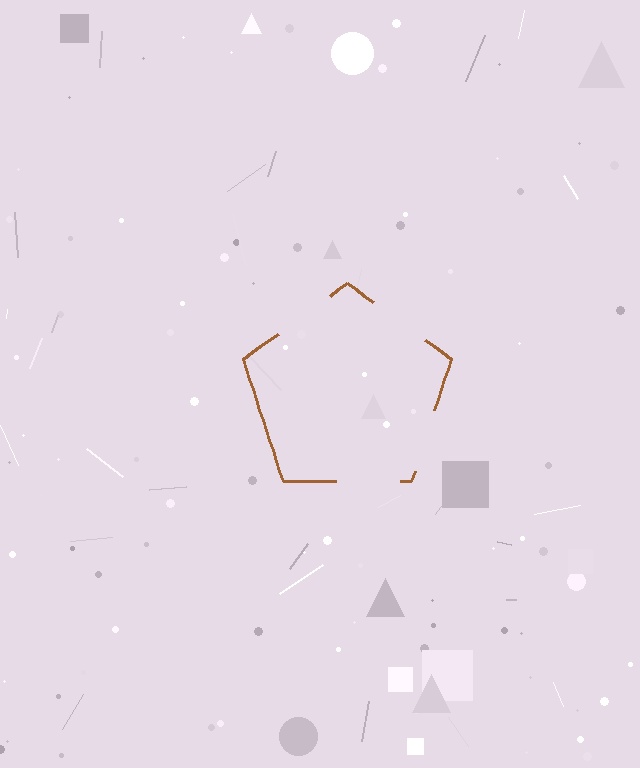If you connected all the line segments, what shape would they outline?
They would outline a pentagon.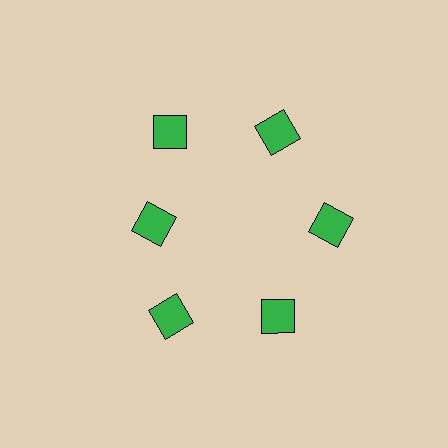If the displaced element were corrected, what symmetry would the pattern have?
It would have 6-fold rotational symmetry — the pattern would map onto itself every 60 degrees.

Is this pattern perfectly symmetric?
No. The 6 green squares are arranged in a ring, but one element near the 9 o'clock position is pulled inward toward the center, breaking the 6-fold rotational symmetry.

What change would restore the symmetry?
The symmetry would be restored by moving it outward, back onto the ring so that all 6 squares sit at equal angles and equal distance from the center.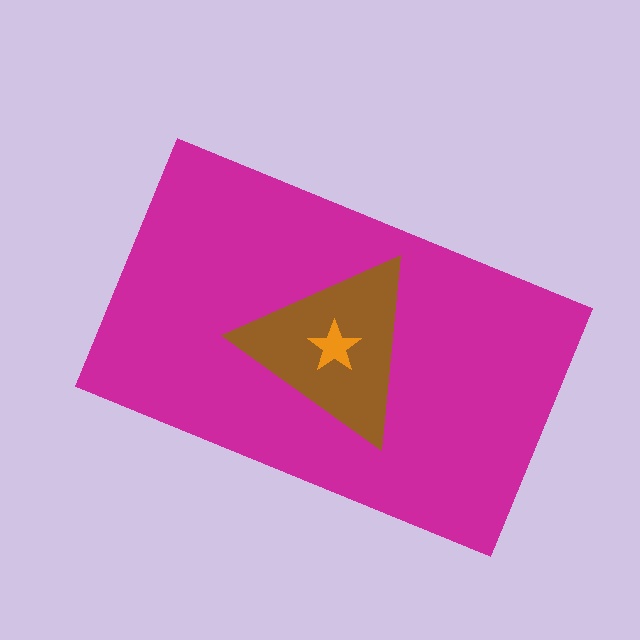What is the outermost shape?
The magenta rectangle.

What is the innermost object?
The orange star.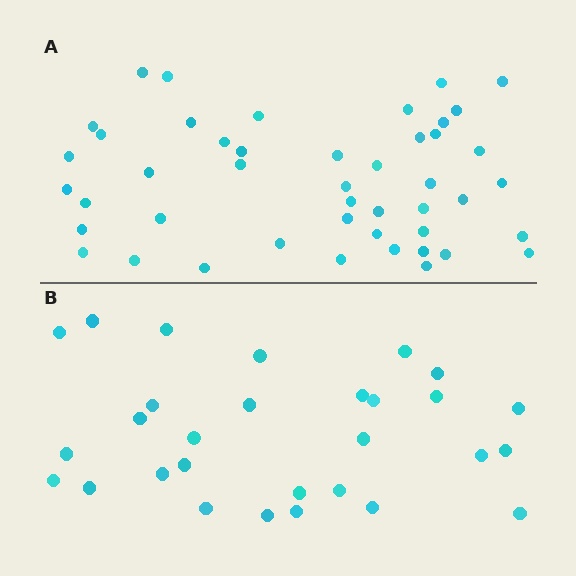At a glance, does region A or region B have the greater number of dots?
Region A (the top region) has more dots.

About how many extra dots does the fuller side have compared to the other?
Region A has approximately 15 more dots than region B.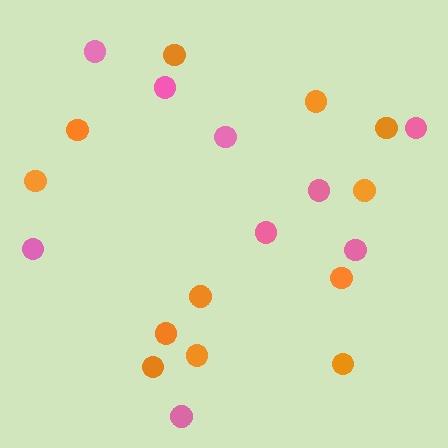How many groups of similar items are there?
There are 2 groups: one group of pink circles (9) and one group of orange circles (12).